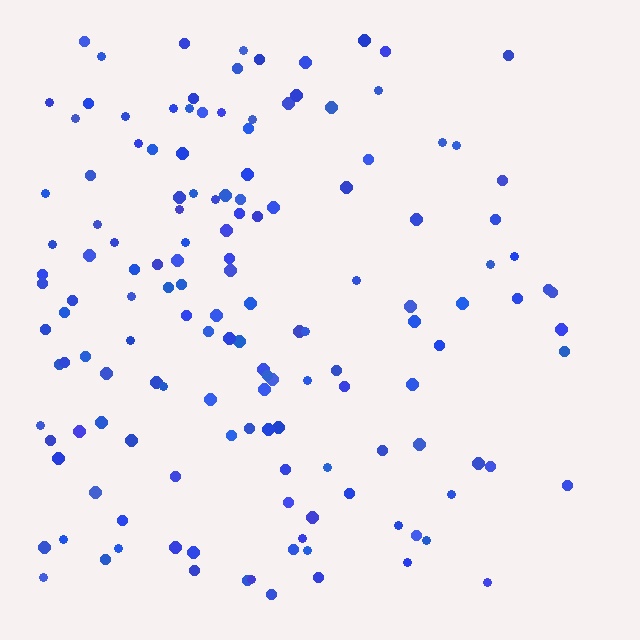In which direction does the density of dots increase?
From right to left, with the left side densest.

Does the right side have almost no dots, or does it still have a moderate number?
Still a moderate number, just noticeably fewer than the left.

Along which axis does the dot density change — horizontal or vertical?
Horizontal.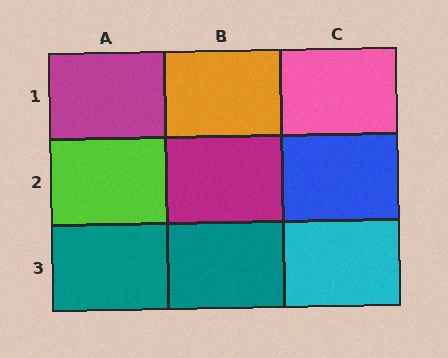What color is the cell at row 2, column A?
Lime.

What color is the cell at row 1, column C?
Pink.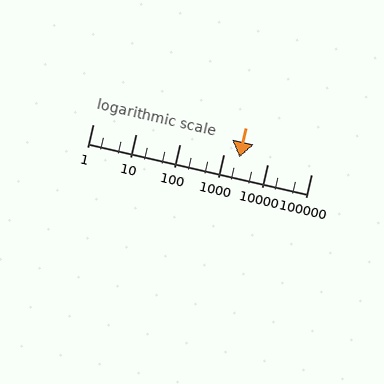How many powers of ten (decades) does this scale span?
The scale spans 5 decades, from 1 to 100000.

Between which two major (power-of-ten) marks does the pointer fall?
The pointer is between 1000 and 10000.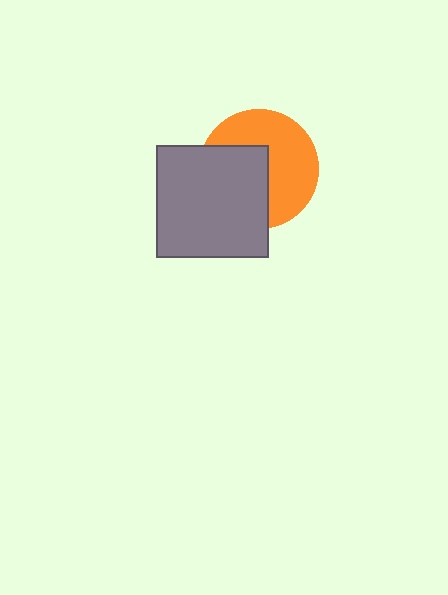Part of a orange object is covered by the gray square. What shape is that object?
It is a circle.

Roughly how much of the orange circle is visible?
About half of it is visible (roughly 55%).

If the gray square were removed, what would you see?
You would see the complete orange circle.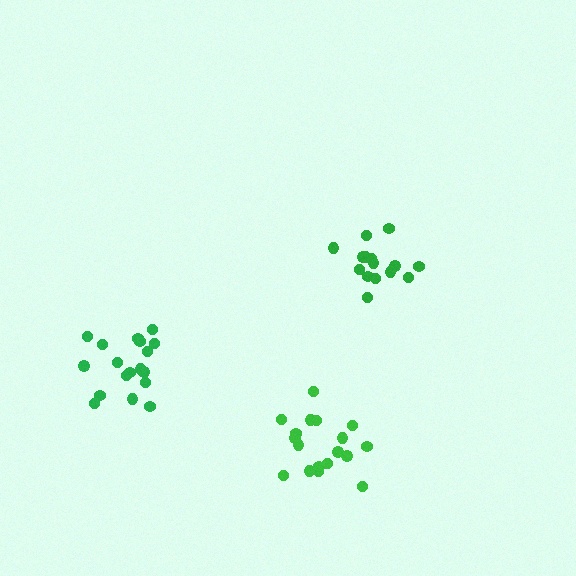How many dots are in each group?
Group 1: 18 dots, Group 2: 15 dots, Group 3: 18 dots (51 total).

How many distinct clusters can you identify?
There are 3 distinct clusters.